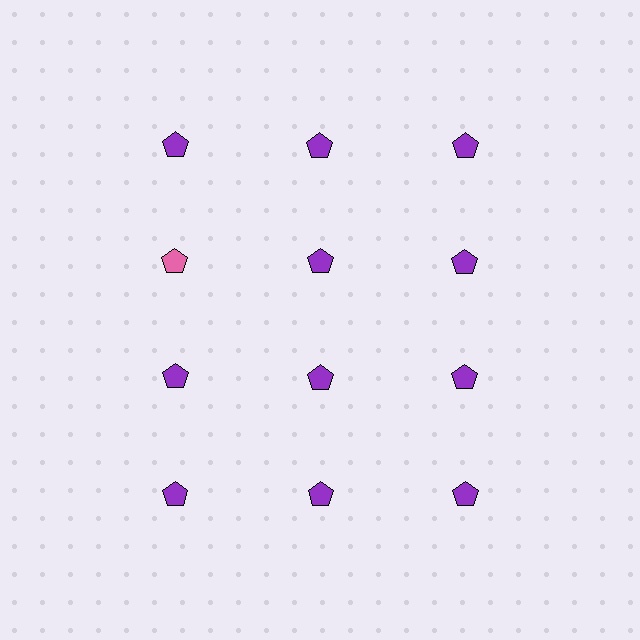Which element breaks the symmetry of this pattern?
The pink pentagon in the second row, leftmost column breaks the symmetry. All other shapes are purple pentagons.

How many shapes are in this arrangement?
There are 12 shapes arranged in a grid pattern.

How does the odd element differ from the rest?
It has a different color: pink instead of purple.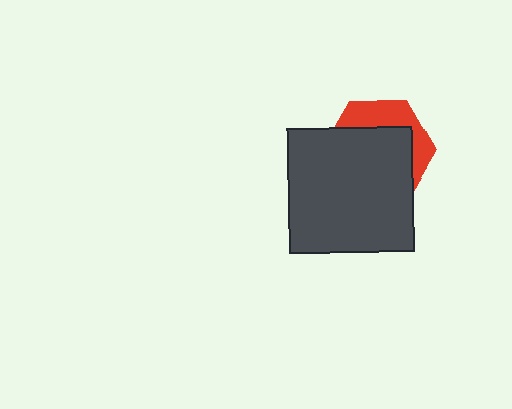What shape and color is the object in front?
The object in front is a dark gray square.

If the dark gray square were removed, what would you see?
You would see the complete red hexagon.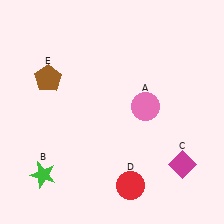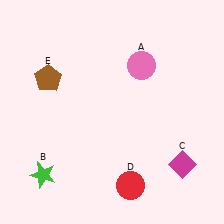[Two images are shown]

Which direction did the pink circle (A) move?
The pink circle (A) moved up.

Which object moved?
The pink circle (A) moved up.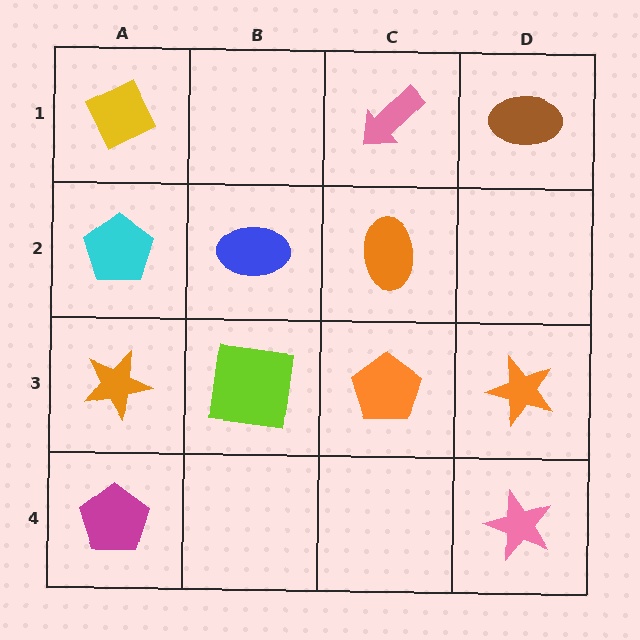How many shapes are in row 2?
3 shapes.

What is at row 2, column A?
A cyan pentagon.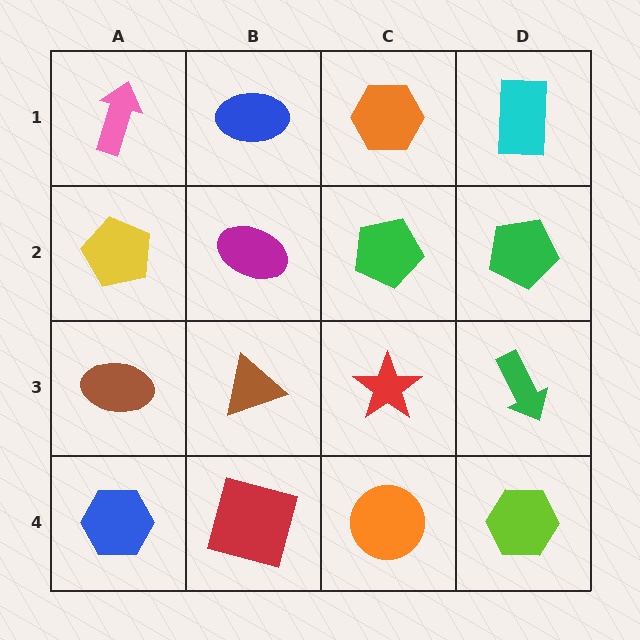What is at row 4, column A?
A blue hexagon.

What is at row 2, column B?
A magenta ellipse.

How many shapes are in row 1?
4 shapes.